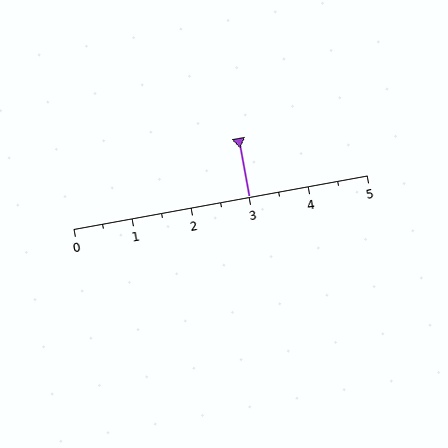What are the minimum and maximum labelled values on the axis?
The axis runs from 0 to 5.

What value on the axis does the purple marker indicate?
The marker indicates approximately 3.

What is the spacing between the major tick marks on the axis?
The major ticks are spaced 1 apart.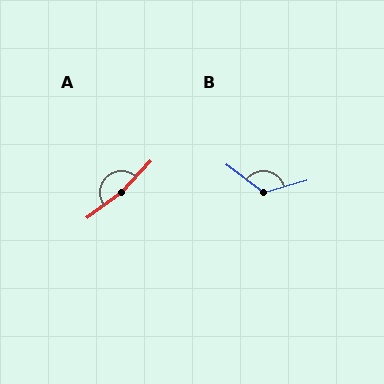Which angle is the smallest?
B, at approximately 128 degrees.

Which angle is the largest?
A, at approximately 169 degrees.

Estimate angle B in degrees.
Approximately 128 degrees.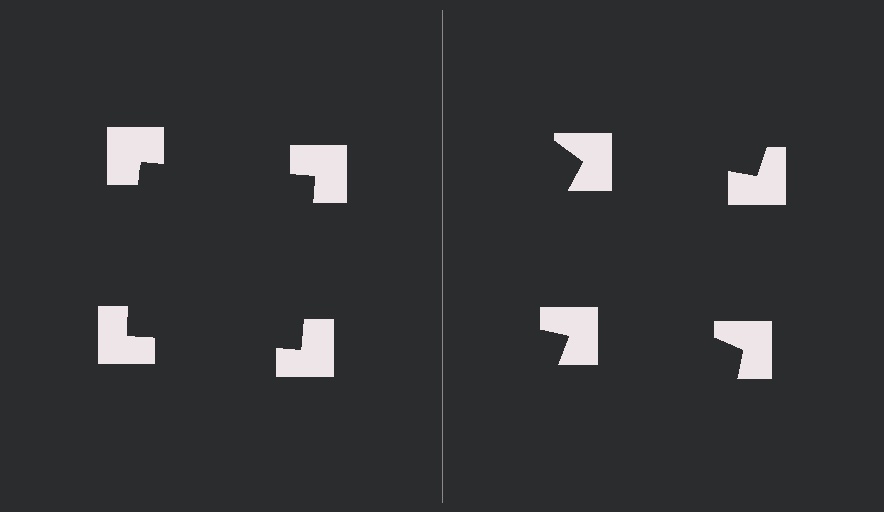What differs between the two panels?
The notched squares are positioned identically on both sides; only the wedge orientations differ. On the left they align to a square; on the right they are misaligned.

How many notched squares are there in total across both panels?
8 — 4 on each side.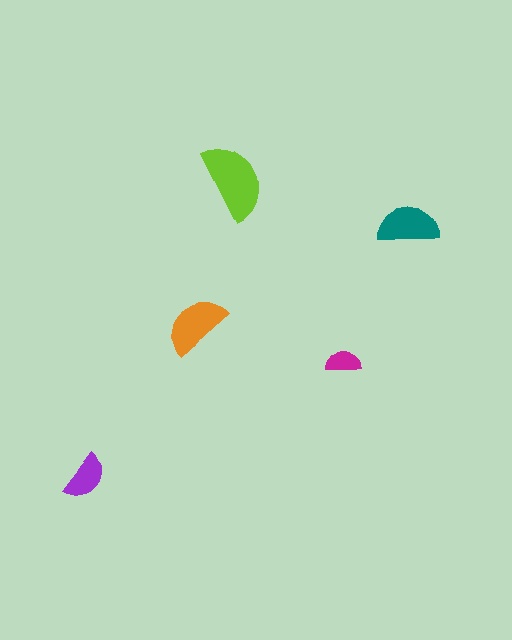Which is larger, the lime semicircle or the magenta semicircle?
The lime one.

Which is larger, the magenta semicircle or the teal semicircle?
The teal one.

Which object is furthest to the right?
The teal semicircle is rightmost.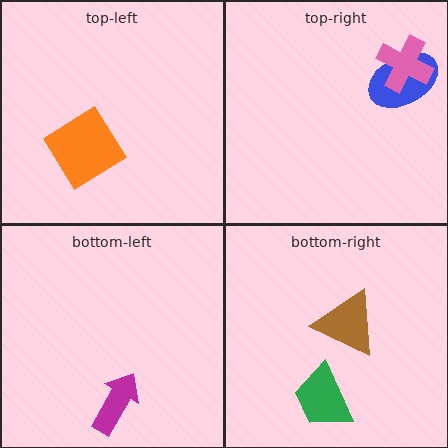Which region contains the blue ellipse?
The top-right region.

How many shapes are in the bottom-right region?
2.